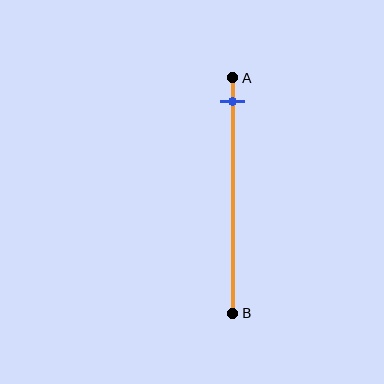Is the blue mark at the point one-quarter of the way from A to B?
No, the mark is at about 10% from A, not at the 25% one-quarter point.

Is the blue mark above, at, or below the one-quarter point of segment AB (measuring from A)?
The blue mark is above the one-quarter point of segment AB.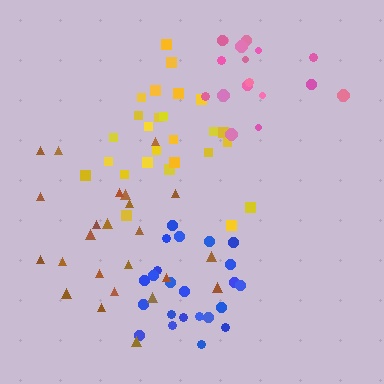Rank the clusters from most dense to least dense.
blue, yellow, brown, pink.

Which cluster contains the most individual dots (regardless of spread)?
Yellow (26).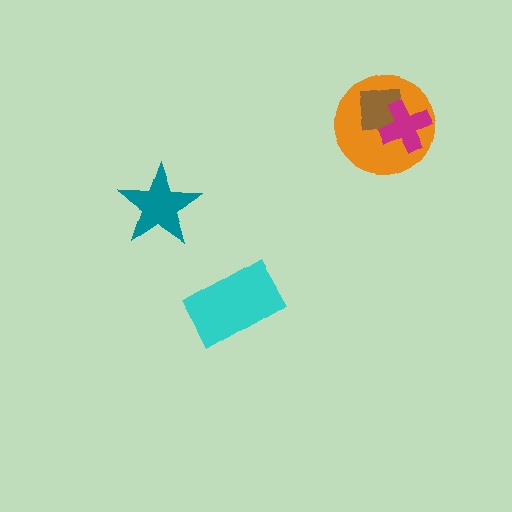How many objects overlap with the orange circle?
2 objects overlap with the orange circle.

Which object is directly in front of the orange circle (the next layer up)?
The brown square is directly in front of the orange circle.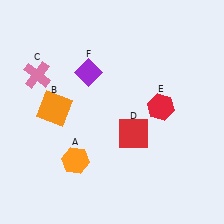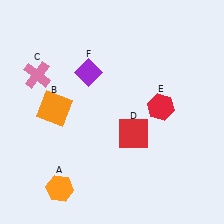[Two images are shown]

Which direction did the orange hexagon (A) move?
The orange hexagon (A) moved down.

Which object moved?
The orange hexagon (A) moved down.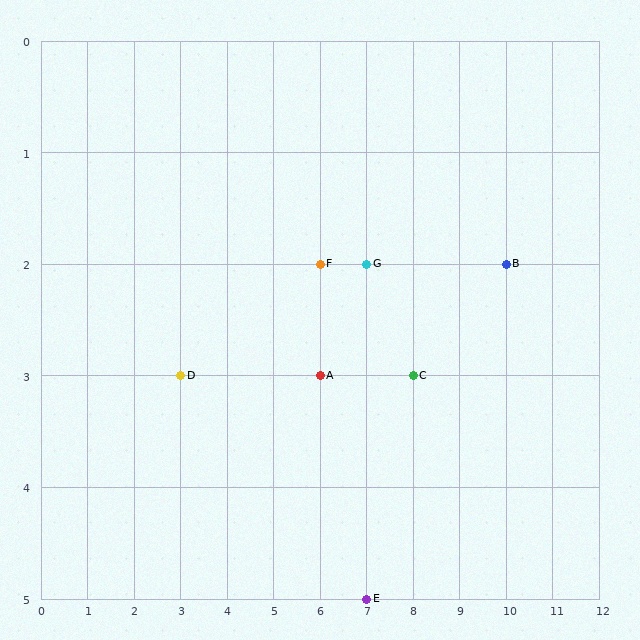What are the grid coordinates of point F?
Point F is at grid coordinates (6, 2).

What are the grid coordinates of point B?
Point B is at grid coordinates (10, 2).